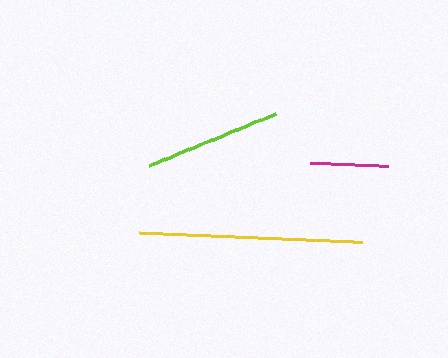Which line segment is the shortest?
The magenta line is the shortest at approximately 78 pixels.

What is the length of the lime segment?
The lime segment is approximately 136 pixels long.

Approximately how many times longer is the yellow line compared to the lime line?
The yellow line is approximately 1.6 times the length of the lime line.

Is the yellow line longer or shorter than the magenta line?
The yellow line is longer than the magenta line.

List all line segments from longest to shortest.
From longest to shortest: yellow, lime, magenta.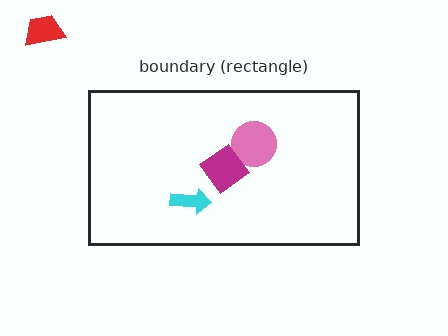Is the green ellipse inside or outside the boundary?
Inside.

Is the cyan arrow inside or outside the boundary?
Inside.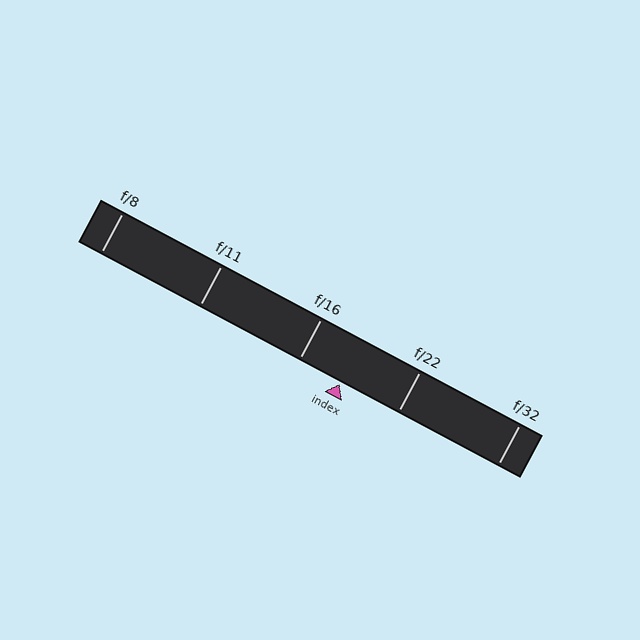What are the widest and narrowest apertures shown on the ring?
The widest aperture shown is f/8 and the narrowest is f/32.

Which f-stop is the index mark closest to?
The index mark is closest to f/16.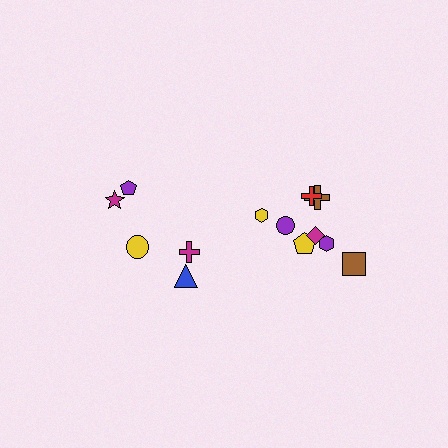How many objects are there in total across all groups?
There are 13 objects.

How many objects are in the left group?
There are 5 objects.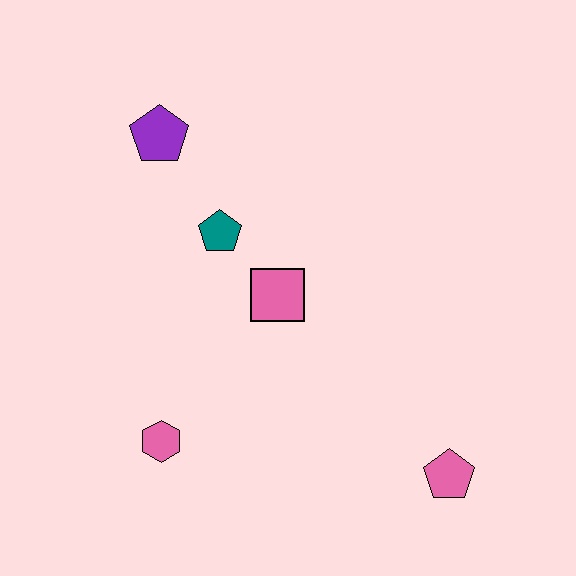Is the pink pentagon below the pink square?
Yes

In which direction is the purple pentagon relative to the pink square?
The purple pentagon is above the pink square.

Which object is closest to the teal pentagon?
The pink square is closest to the teal pentagon.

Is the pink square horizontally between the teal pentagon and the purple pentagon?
No